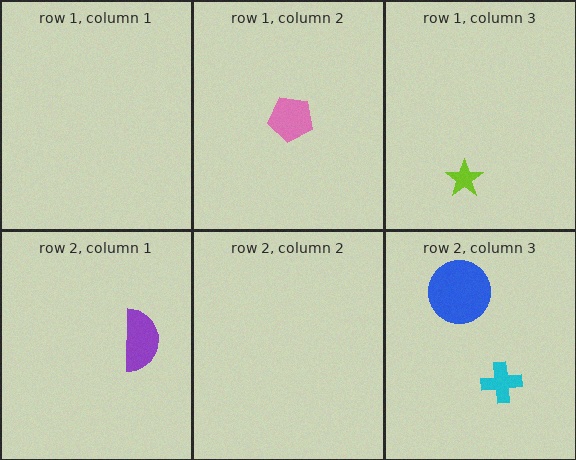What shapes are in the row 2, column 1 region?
The purple semicircle.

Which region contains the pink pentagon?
The row 1, column 2 region.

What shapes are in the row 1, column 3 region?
The lime star.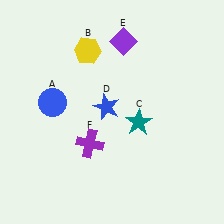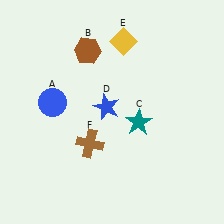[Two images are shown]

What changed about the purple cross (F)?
In Image 1, F is purple. In Image 2, it changed to brown.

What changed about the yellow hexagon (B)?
In Image 1, B is yellow. In Image 2, it changed to brown.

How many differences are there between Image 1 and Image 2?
There are 3 differences between the two images.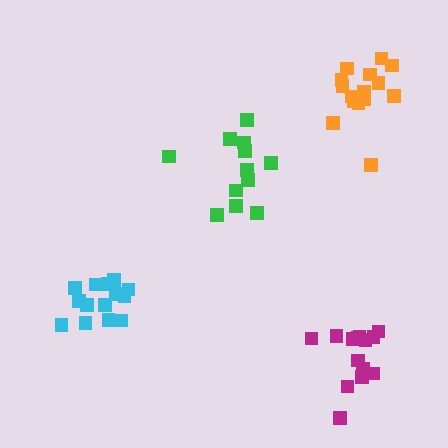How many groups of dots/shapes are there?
There are 4 groups.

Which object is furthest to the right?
The orange cluster is rightmost.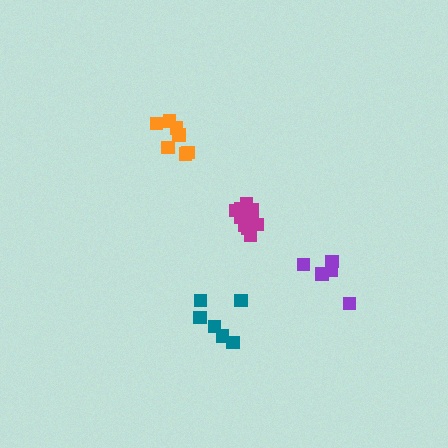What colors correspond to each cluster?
The clusters are colored: purple, orange, magenta, teal.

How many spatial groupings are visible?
There are 4 spatial groupings.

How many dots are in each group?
Group 1: 5 dots, Group 2: 8 dots, Group 3: 11 dots, Group 4: 6 dots (30 total).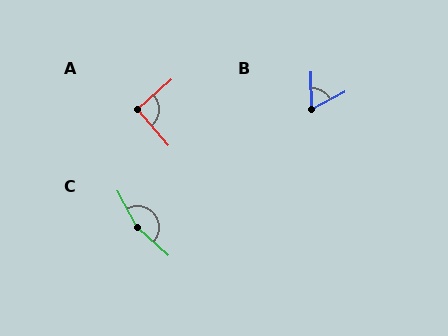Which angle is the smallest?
B, at approximately 63 degrees.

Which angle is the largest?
C, at approximately 161 degrees.